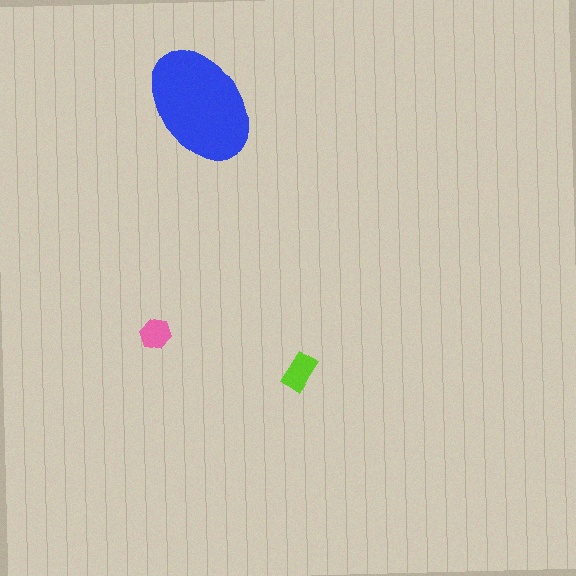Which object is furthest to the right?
The lime rectangle is rightmost.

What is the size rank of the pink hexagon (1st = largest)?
3rd.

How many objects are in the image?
There are 3 objects in the image.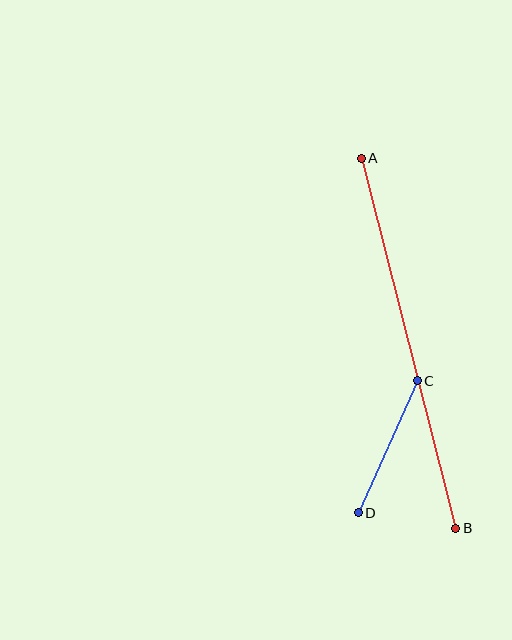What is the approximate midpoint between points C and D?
The midpoint is at approximately (388, 447) pixels.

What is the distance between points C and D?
The distance is approximately 144 pixels.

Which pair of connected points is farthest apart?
Points A and B are farthest apart.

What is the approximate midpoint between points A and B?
The midpoint is at approximately (408, 343) pixels.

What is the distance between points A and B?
The distance is approximately 382 pixels.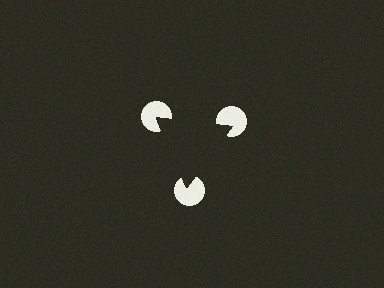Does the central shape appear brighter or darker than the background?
It typically appears slightly darker than the background, even though no actual brightness change is drawn.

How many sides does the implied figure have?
3 sides.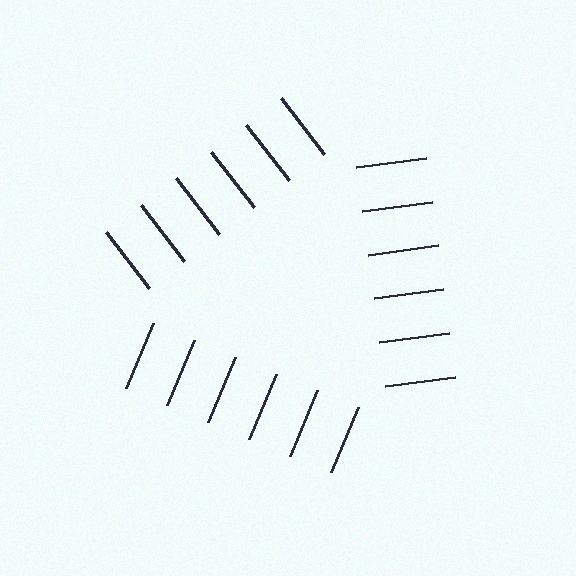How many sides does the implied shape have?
3 sides — the line-ends trace a triangle.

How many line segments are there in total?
18 — 6 along each of the 3 edges.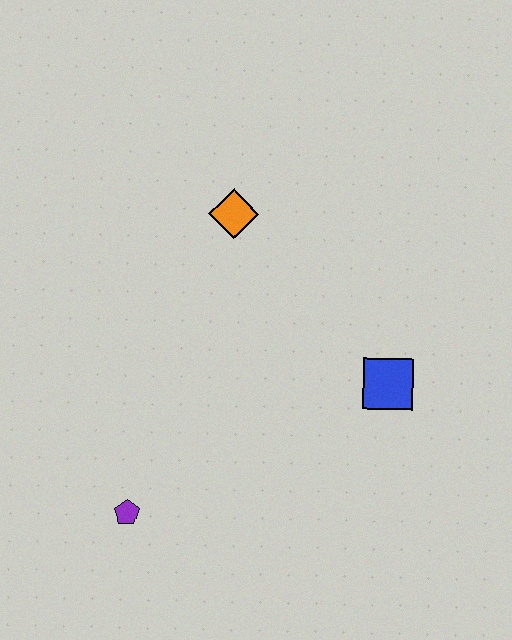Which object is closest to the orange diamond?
The blue square is closest to the orange diamond.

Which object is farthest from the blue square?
The purple pentagon is farthest from the blue square.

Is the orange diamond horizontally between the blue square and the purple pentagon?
Yes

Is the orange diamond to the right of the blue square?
No